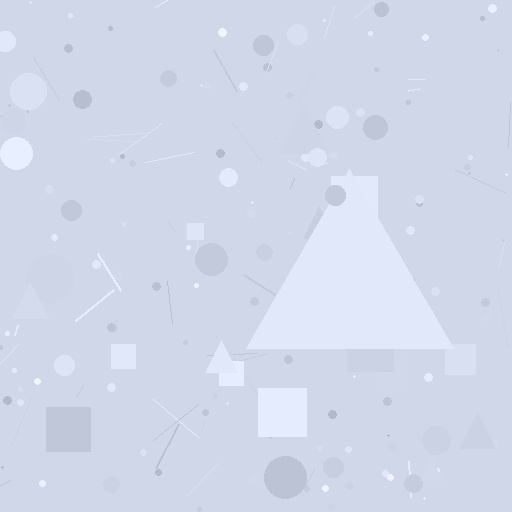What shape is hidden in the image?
A triangle is hidden in the image.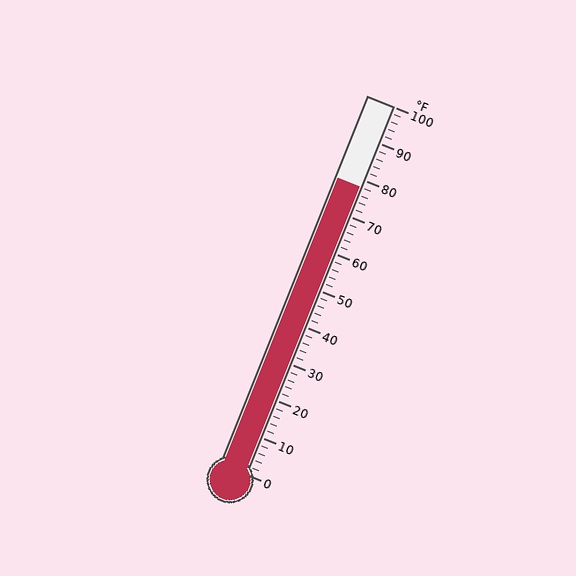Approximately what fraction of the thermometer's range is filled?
The thermometer is filled to approximately 80% of its range.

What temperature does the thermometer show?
The thermometer shows approximately 78°F.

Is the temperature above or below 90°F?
The temperature is below 90°F.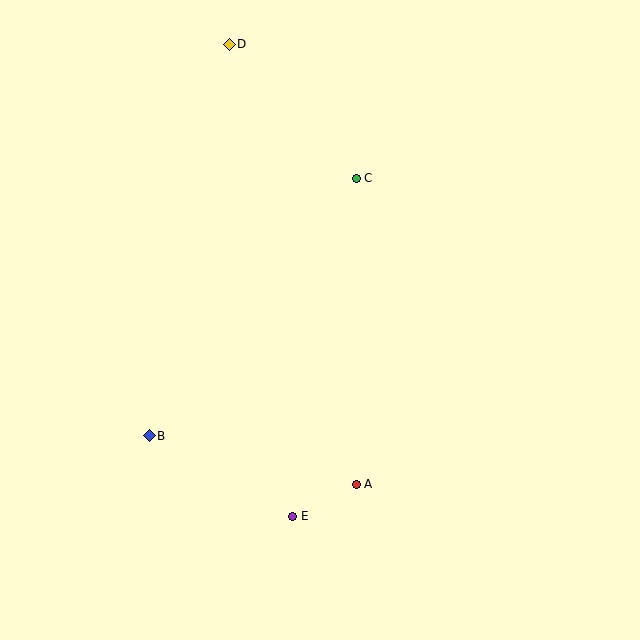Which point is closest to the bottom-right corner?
Point A is closest to the bottom-right corner.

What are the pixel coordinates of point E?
Point E is at (293, 516).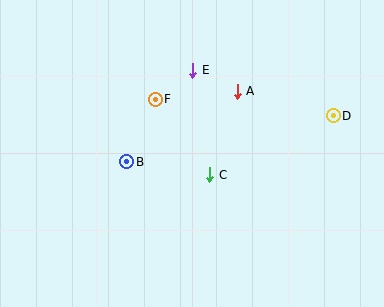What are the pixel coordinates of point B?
Point B is at (127, 162).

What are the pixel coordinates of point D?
Point D is at (333, 116).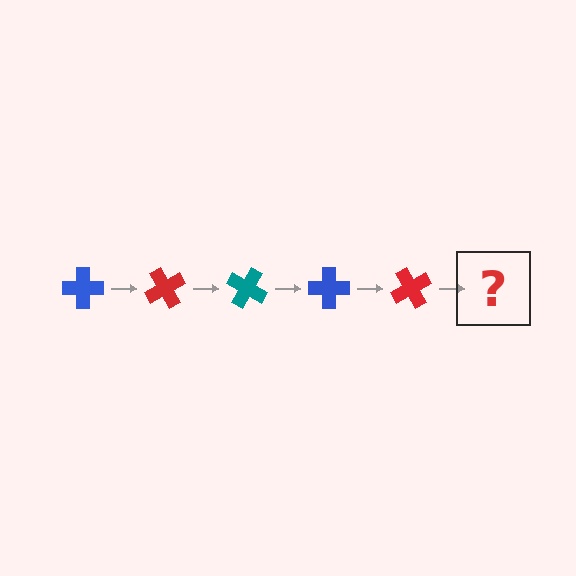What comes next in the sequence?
The next element should be a teal cross, rotated 300 degrees from the start.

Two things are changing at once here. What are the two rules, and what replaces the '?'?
The two rules are that it rotates 60 degrees each step and the color cycles through blue, red, and teal. The '?' should be a teal cross, rotated 300 degrees from the start.